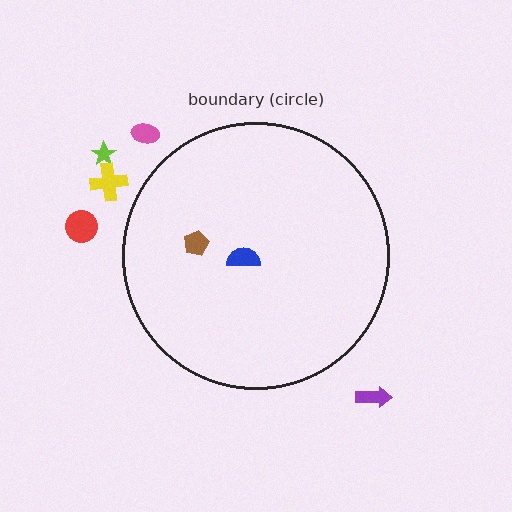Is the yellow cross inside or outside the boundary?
Outside.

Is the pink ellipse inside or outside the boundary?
Outside.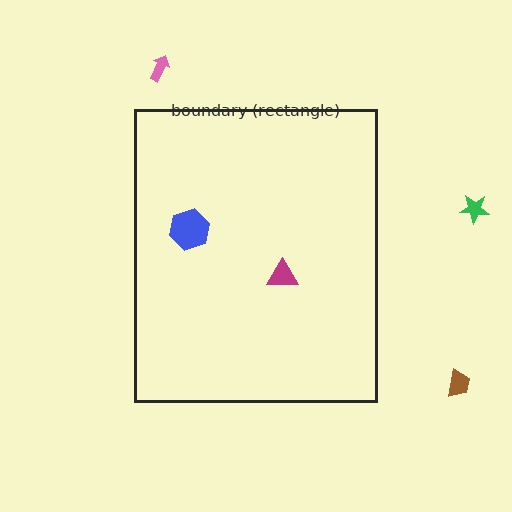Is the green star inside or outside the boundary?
Outside.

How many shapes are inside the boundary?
2 inside, 3 outside.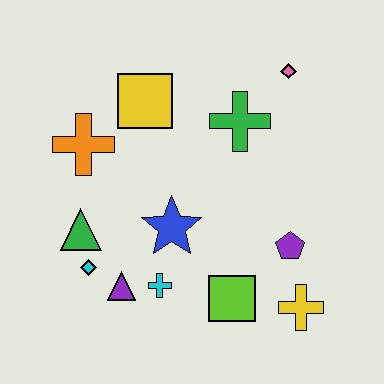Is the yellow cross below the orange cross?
Yes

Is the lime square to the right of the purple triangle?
Yes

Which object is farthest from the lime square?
The pink diamond is farthest from the lime square.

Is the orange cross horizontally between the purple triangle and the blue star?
No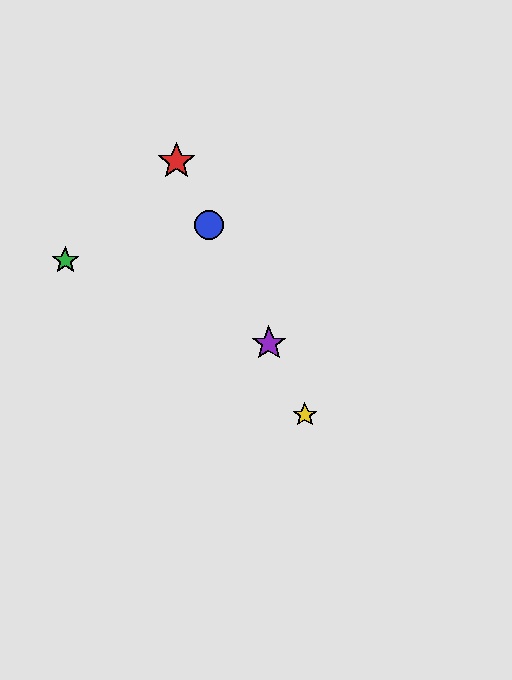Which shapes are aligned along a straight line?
The red star, the blue circle, the yellow star, the purple star are aligned along a straight line.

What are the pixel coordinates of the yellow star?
The yellow star is at (305, 415).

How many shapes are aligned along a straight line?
4 shapes (the red star, the blue circle, the yellow star, the purple star) are aligned along a straight line.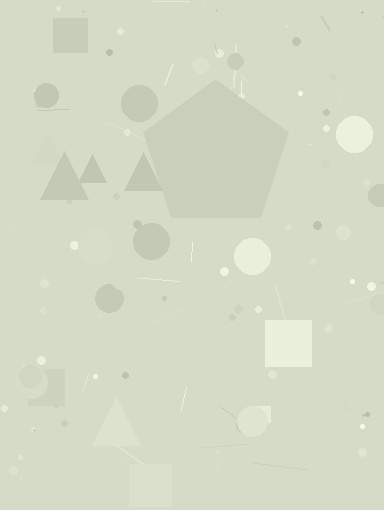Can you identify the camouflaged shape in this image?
The camouflaged shape is a pentagon.